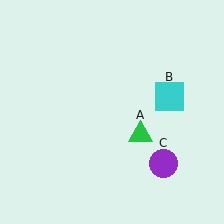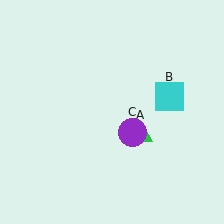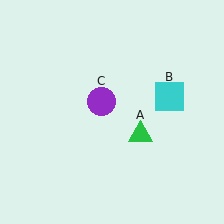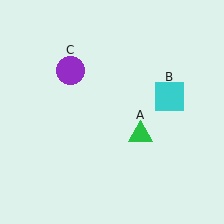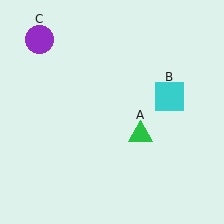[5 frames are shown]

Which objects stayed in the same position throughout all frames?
Green triangle (object A) and cyan square (object B) remained stationary.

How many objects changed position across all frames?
1 object changed position: purple circle (object C).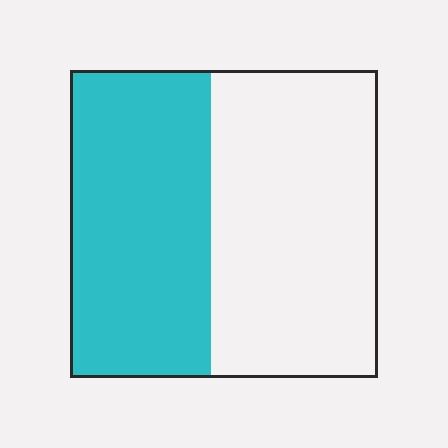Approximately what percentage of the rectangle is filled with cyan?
Approximately 45%.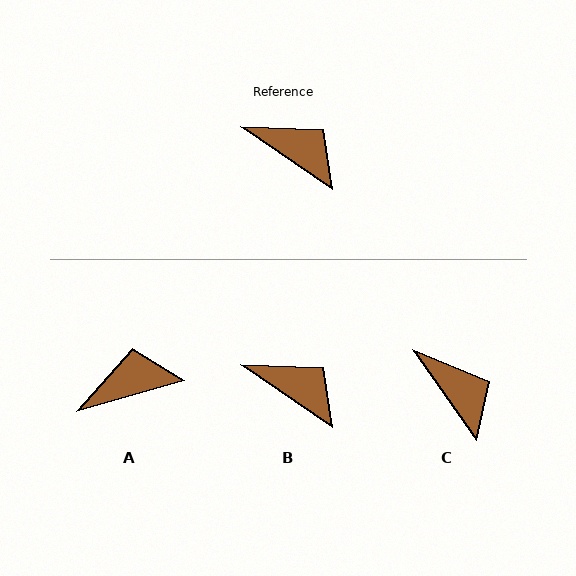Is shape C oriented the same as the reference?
No, it is off by about 21 degrees.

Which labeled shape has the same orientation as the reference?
B.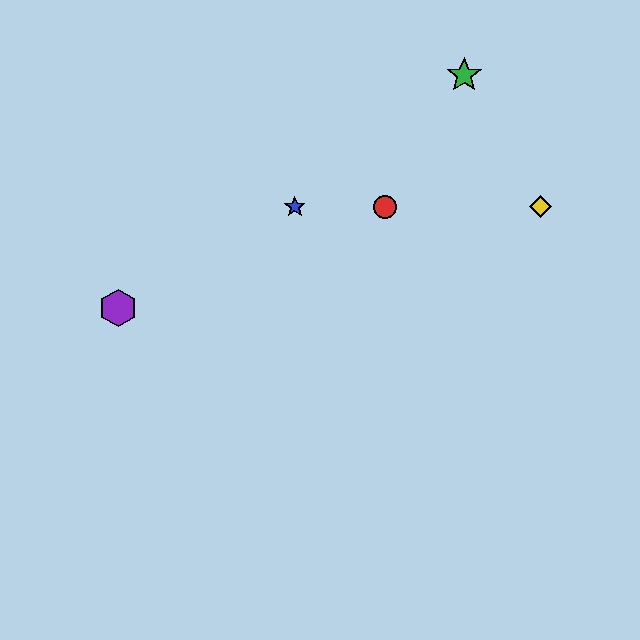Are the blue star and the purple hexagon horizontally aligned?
No, the blue star is at y≈207 and the purple hexagon is at y≈308.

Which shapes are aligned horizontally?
The red circle, the blue star, the yellow diamond are aligned horizontally.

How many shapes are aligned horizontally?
3 shapes (the red circle, the blue star, the yellow diamond) are aligned horizontally.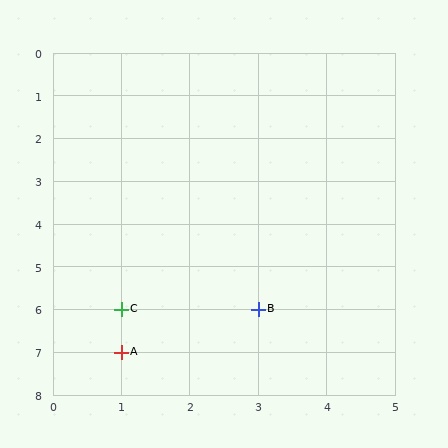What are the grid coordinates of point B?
Point B is at grid coordinates (3, 6).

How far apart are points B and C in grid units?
Points B and C are 2 columns apart.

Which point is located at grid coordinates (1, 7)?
Point A is at (1, 7).